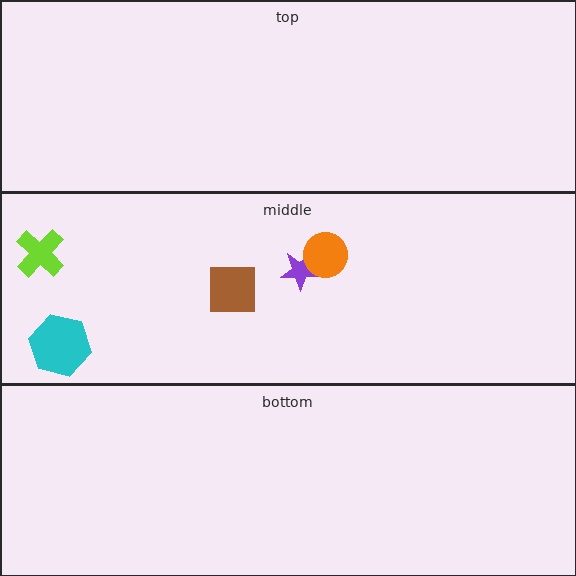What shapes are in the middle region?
The purple star, the orange circle, the brown square, the cyan hexagon, the lime cross.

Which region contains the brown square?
The middle region.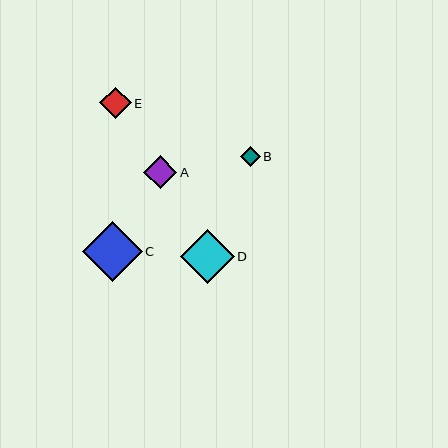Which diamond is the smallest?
Diamond B is the smallest with a size of approximately 20 pixels.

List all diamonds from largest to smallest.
From largest to smallest: C, D, A, E, B.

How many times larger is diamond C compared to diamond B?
Diamond C is approximately 3.0 times the size of diamond B.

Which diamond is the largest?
Diamond C is the largest with a size of approximately 60 pixels.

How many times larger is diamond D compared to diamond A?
Diamond D is approximately 1.6 times the size of diamond A.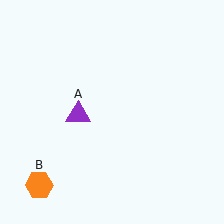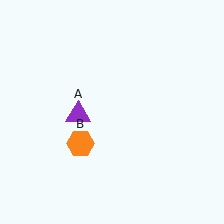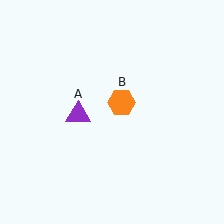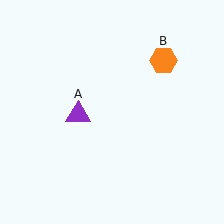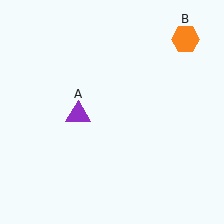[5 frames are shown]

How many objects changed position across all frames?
1 object changed position: orange hexagon (object B).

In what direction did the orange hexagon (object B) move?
The orange hexagon (object B) moved up and to the right.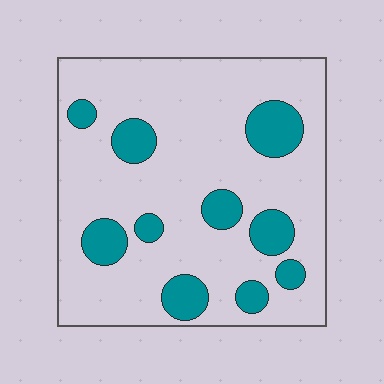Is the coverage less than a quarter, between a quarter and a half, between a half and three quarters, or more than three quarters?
Less than a quarter.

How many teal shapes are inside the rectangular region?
10.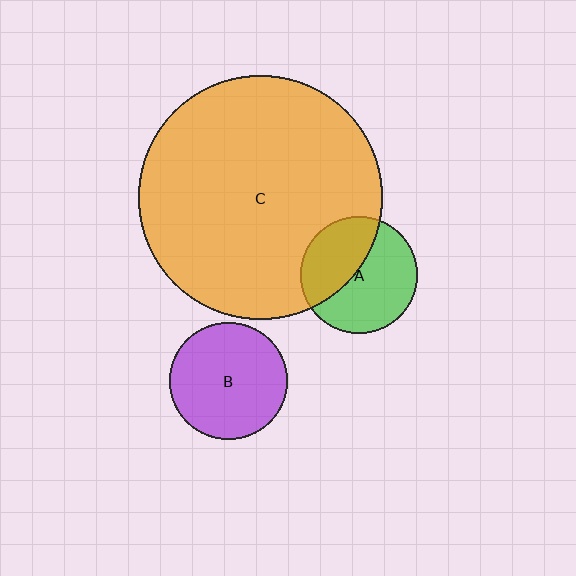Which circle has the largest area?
Circle C (orange).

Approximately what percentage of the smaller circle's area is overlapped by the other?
Approximately 40%.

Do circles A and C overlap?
Yes.